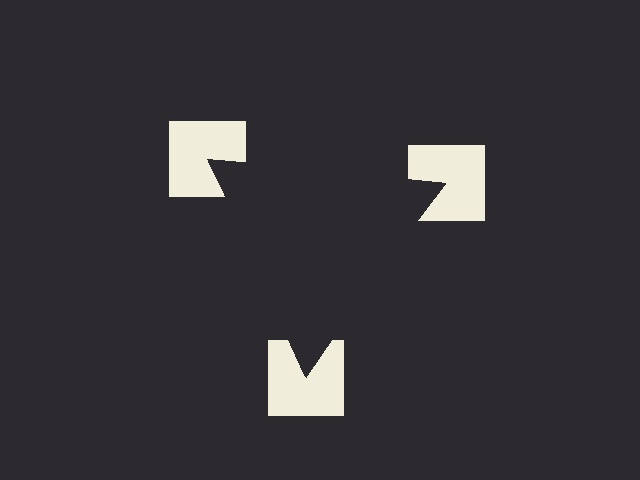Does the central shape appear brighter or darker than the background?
It typically appears slightly darker than the background, even though no actual brightness change is drawn.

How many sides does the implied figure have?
3 sides.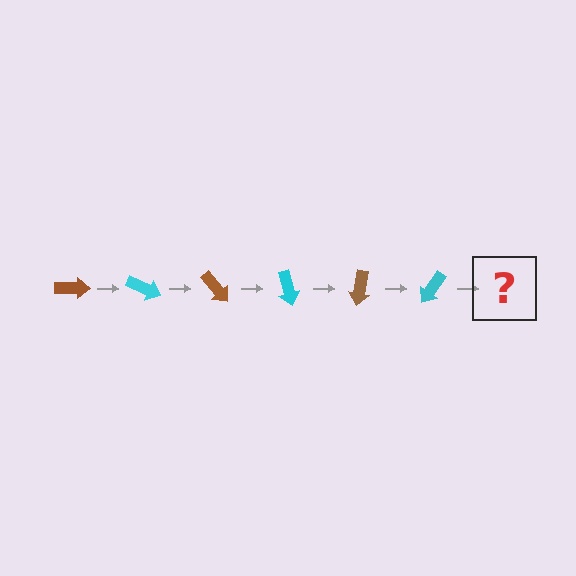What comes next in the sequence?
The next element should be a brown arrow, rotated 150 degrees from the start.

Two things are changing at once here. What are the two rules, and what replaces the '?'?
The two rules are that it rotates 25 degrees each step and the color cycles through brown and cyan. The '?' should be a brown arrow, rotated 150 degrees from the start.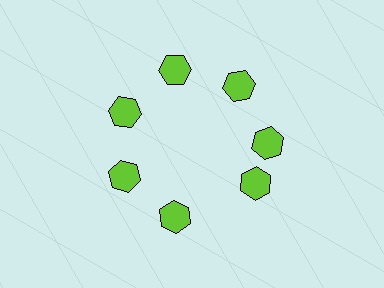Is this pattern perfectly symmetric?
No. The 7 lime hexagons are arranged in a ring, but one element near the 5 o'clock position is rotated out of alignment along the ring, breaking the 7-fold rotational symmetry.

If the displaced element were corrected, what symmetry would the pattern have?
It would have 7-fold rotational symmetry — the pattern would map onto itself every 51 degrees.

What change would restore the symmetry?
The symmetry would be restored by rotating it back into even spacing with its neighbors so that all 7 hexagons sit at equal angles and equal distance from the center.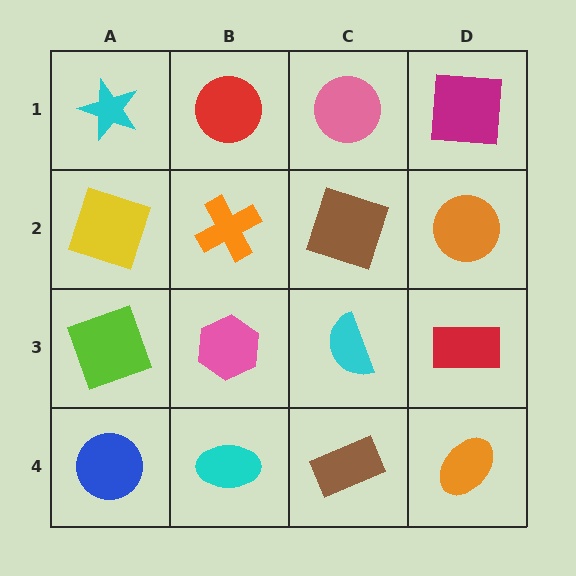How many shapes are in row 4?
4 shapes.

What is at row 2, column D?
An orange circle.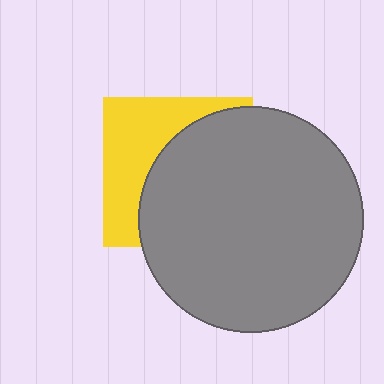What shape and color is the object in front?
The object in front is a gray circle.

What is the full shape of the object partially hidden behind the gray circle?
The partially hidden object is a yellow square.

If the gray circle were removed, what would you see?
You would see the complete yellow square.